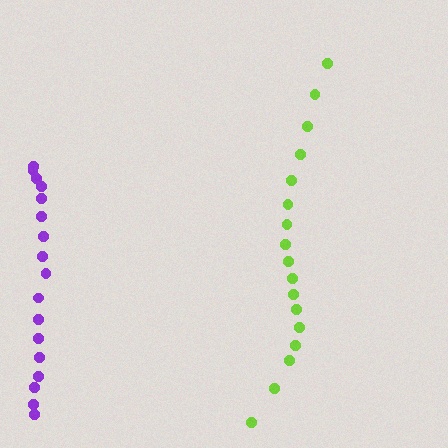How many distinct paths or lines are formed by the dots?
There are 2 distinct paths.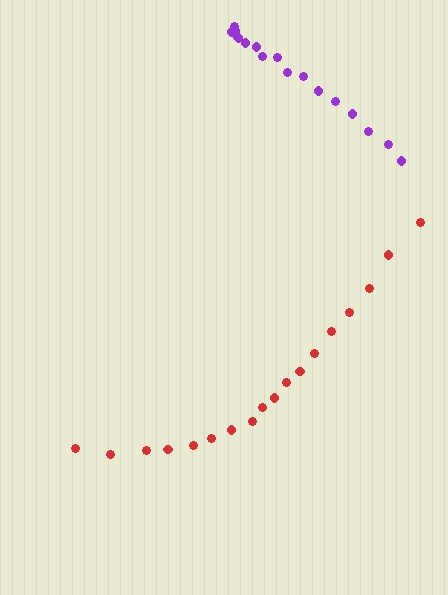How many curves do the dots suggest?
There are 2 distinct paths.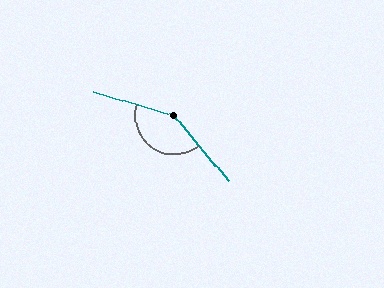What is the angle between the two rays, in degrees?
Approximately 145 degrees.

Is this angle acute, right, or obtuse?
It is obtuse.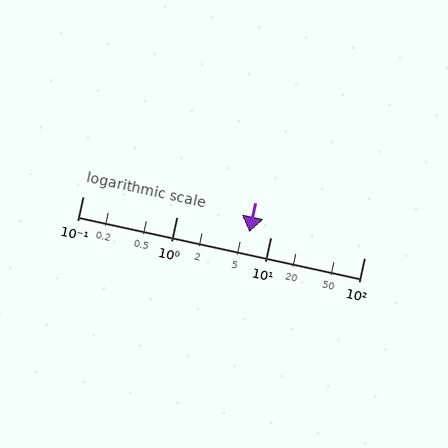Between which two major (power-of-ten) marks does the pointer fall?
The pointer is between 1 and 10.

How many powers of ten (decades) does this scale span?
The scale spans 3 decades, from 0.1 to 100.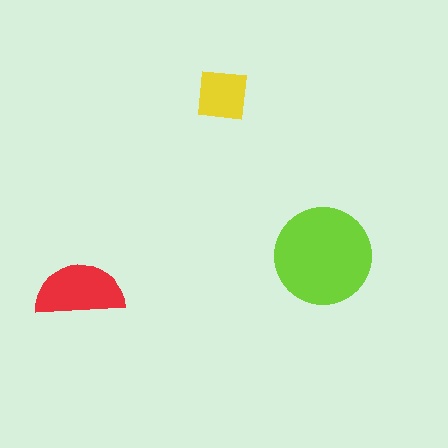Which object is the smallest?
The yellow square.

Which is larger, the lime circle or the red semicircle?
The lime circle.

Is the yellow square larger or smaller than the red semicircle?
Smaller.